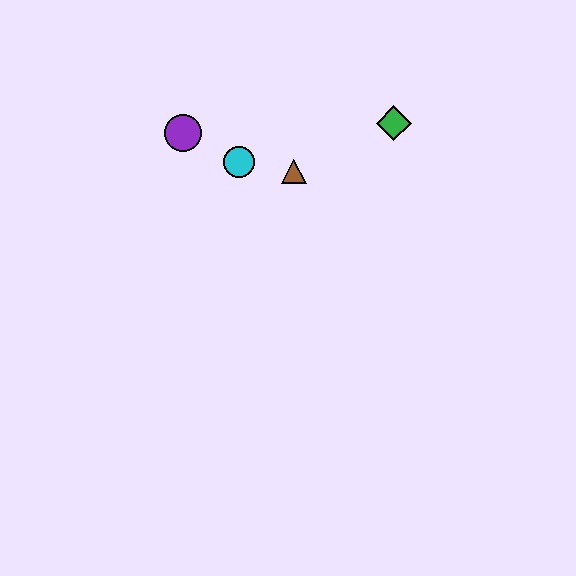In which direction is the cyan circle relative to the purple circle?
The cyan circle is to the right of the purple circle.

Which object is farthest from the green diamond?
The purple circle is farthest from the green diamond.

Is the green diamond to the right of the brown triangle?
Yes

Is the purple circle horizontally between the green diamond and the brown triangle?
No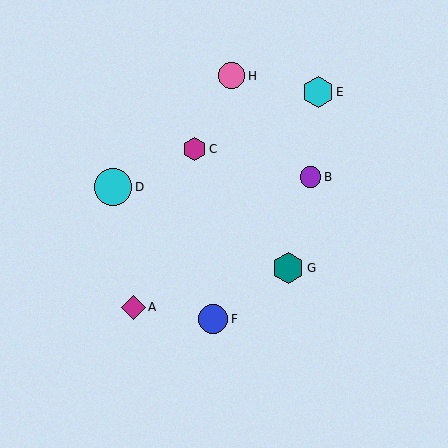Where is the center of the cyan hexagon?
The center of the cyan hexagon is at (318, 92).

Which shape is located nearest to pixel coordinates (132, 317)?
The magenta diamond (labeled A) at (134, 307) is nearest to that location.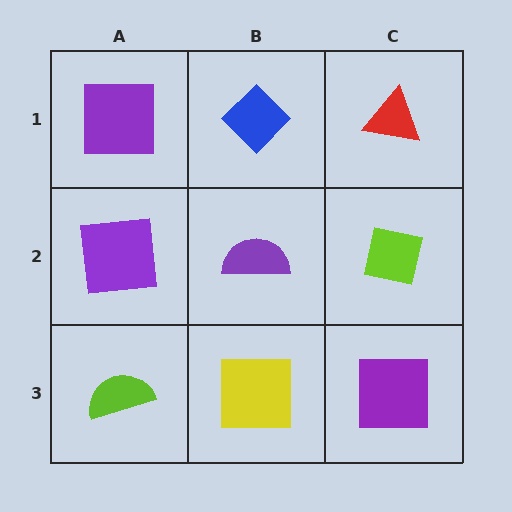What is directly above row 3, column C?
A lime square.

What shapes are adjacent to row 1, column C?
A lime square (row 2, column C), a blue diamond (row 1, column B).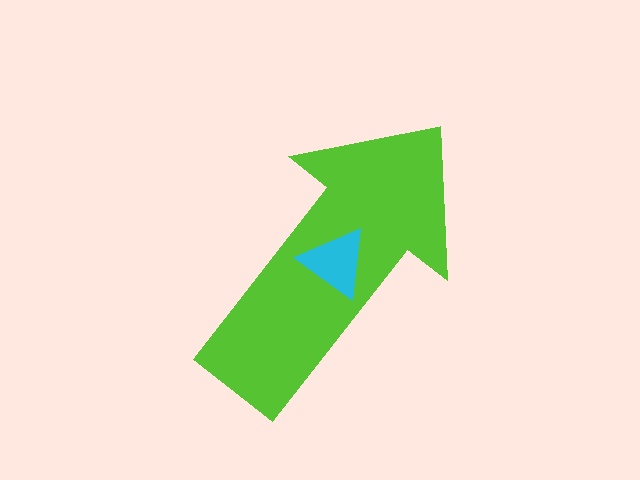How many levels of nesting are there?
2.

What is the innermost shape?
The cyan triangle.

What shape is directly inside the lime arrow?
The cyan triangle.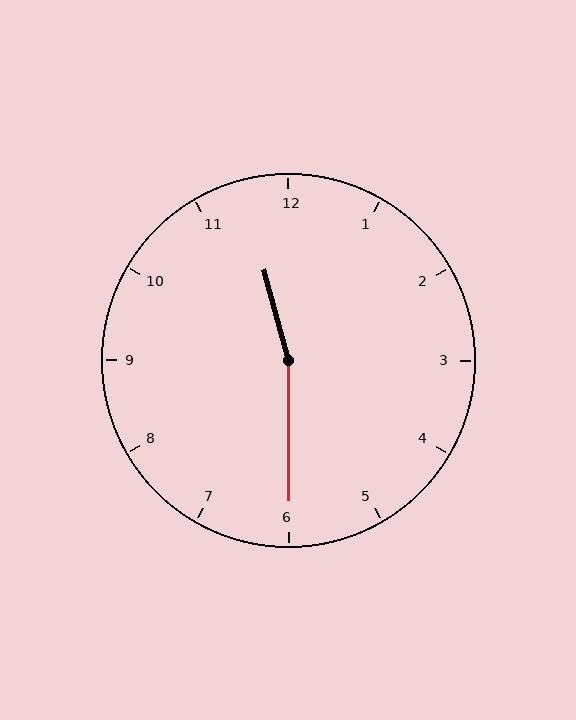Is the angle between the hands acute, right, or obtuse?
It is obtuse.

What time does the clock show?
11:30.